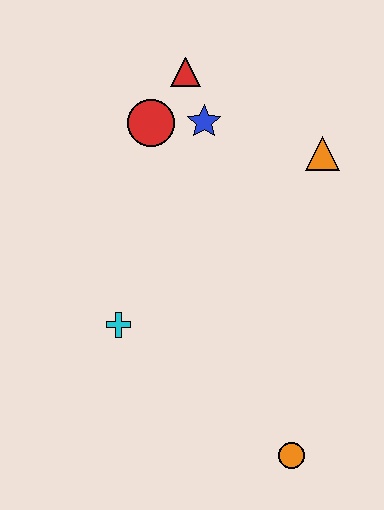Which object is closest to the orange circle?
The cyan cross is closest to the orange circle.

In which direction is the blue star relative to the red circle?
The blue star is to the right of the red circle.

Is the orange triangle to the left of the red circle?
No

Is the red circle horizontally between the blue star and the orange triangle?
No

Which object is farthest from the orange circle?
The red triangle is farthest from the orange circle.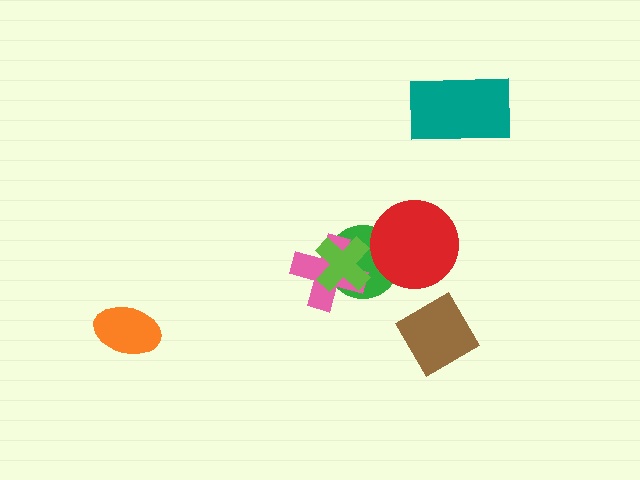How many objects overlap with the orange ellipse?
0 objects overlap with the orange ellipse.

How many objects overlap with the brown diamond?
0 objects overlap with the brown diamond.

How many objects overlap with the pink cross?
2 objects overlap with the pink cross.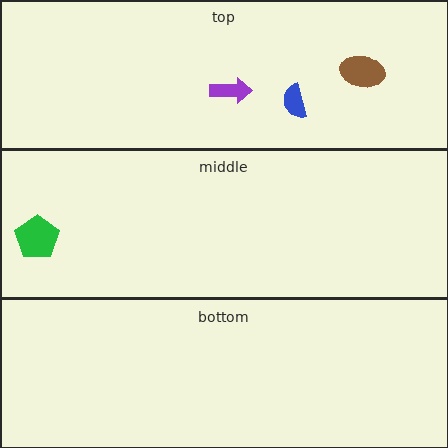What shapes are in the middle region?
The green pentagon.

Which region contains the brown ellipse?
The top region.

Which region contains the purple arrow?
The top region.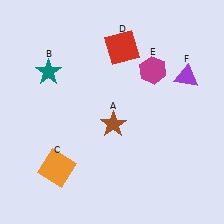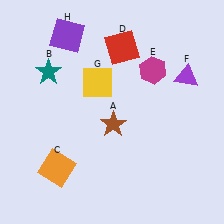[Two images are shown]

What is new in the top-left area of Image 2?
A purple square (H) was added in the top-left area of Image 2.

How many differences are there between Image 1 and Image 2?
There are 2 differences between the two images.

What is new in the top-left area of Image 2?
A yellow square (G) was added in the top-left area of Image 2.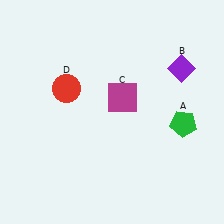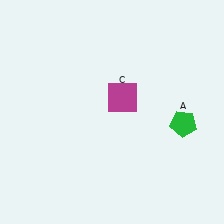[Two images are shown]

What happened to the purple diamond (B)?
The purple diamond (B) was removed in Image 2. It was in the top-right area of Image 1.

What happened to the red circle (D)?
The red circle (D) was removed in Image 2. It was in the top-left area of Image 1.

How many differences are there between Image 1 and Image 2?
There are 2 differences between the two images.